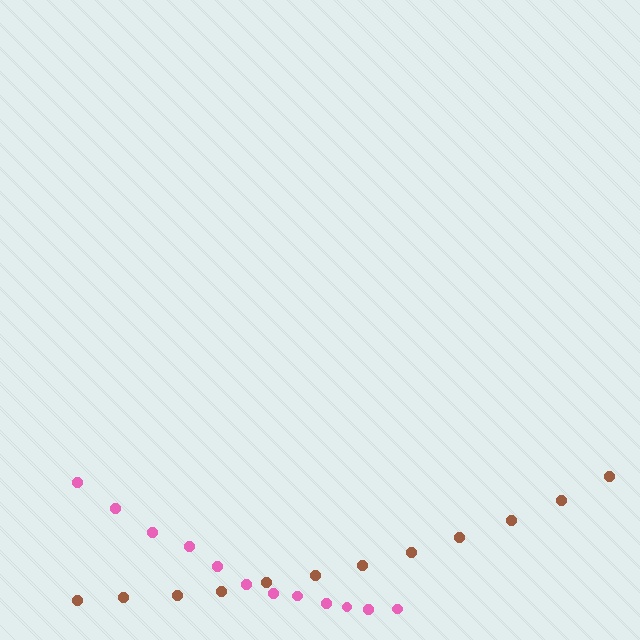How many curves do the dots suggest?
There are 2 distinct paths.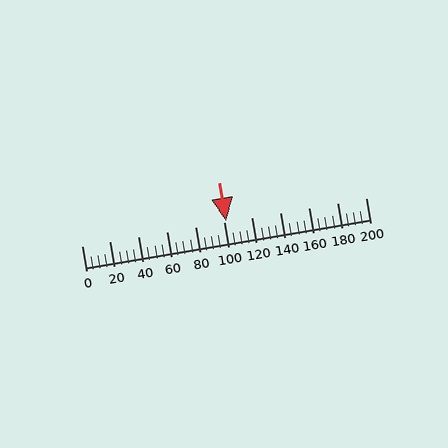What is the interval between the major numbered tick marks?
The major tick marks are spaced 20 units apart.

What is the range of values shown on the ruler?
The ruler shows values from 0 to 200.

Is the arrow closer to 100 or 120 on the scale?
The arrow is closer to 100.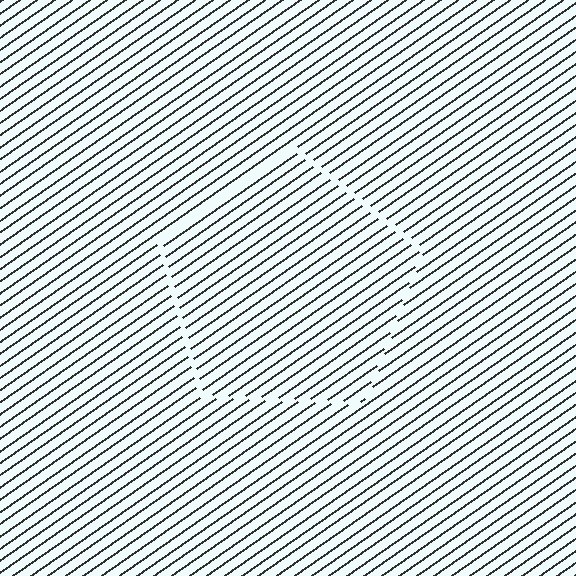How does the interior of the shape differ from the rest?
The interior of the shape contains the same grating, shifted by half a period — the contour is defined by the phase discontinuity where line-ends from the inner and outer gratings abut.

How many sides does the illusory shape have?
5 sides — the line-ends trace a pentagon.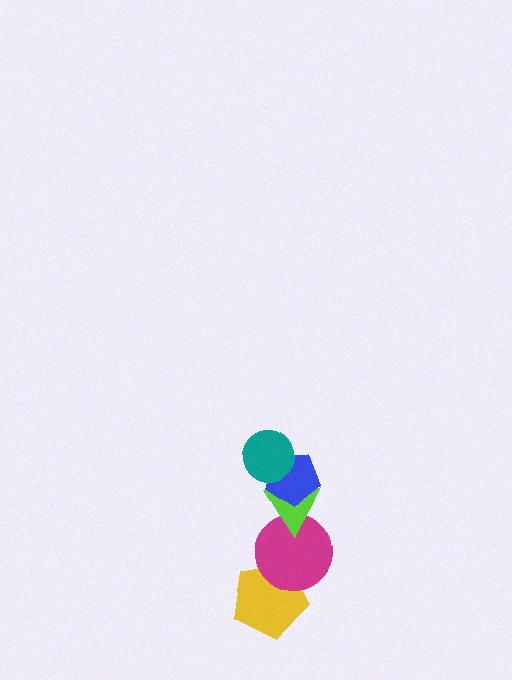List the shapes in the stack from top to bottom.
From top to bottom: the teal circle, the blue pentagon, the lime triangle, the magenta circle, the yellow pentagon.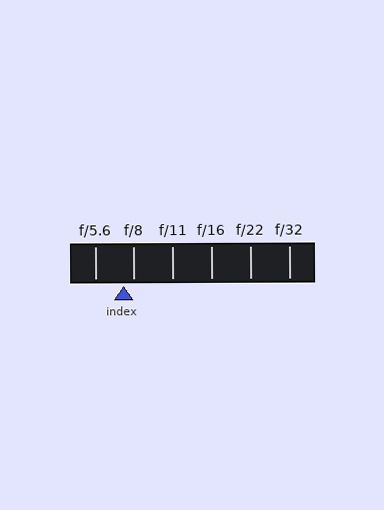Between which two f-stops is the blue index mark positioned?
The index mark is between f/5.6 and f/8.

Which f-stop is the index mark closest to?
The index mark is closest to f/8.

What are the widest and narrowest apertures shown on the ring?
The widest aperture shown is f/5.6 and the narrowest is f/32.